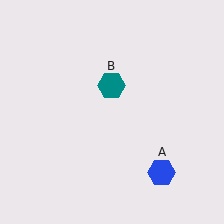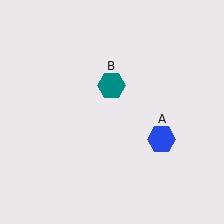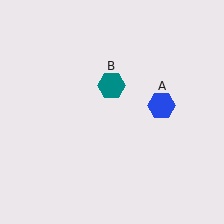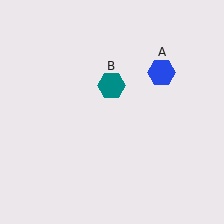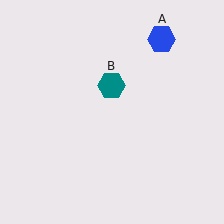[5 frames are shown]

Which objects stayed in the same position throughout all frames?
Teal hexagon (object B) remained stationary.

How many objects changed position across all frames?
1 object changed position: blue hexagon (object A).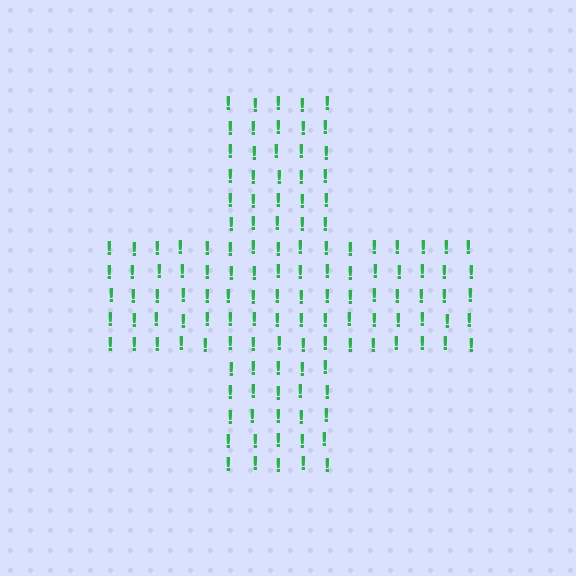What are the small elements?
The small elements are exclamation marks.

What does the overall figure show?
The overall figure shows a cross.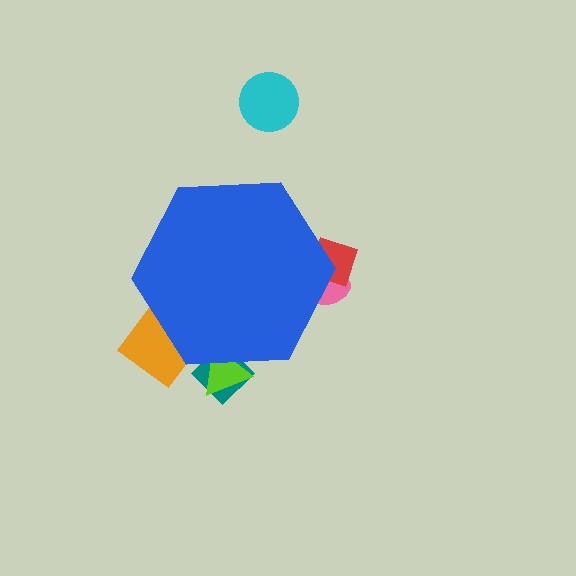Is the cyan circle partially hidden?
No, the cyan circle is fully visible.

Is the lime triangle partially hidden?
Yes, the lime triangle is partially hidden behind the blue hexagon.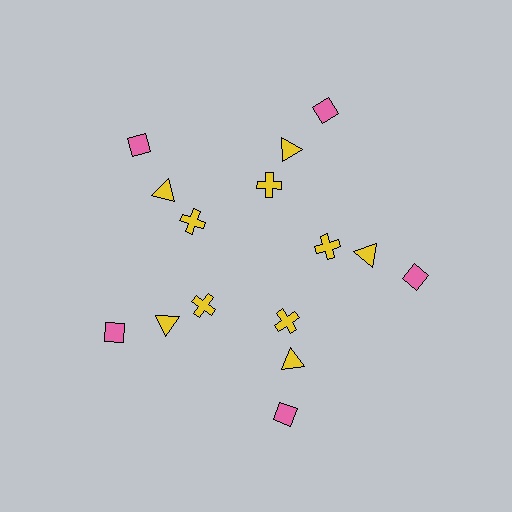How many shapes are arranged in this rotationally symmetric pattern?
There are 15 shapes, arranged in 5 groups of 3.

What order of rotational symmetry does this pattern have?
This pattern has 5-fold rotational symmetry.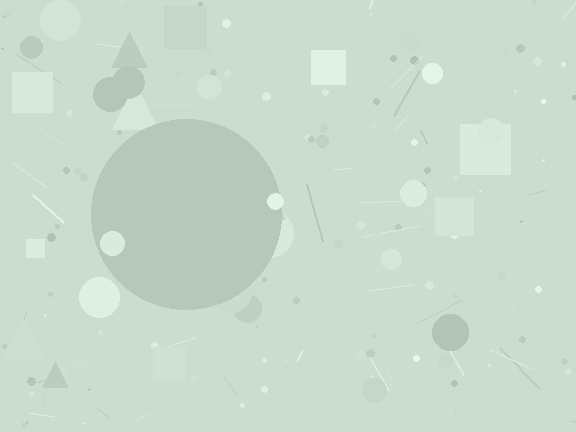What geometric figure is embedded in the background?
A circle is embedded in the background.